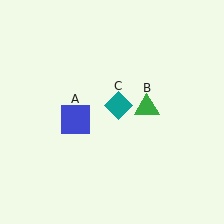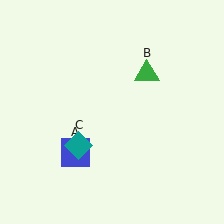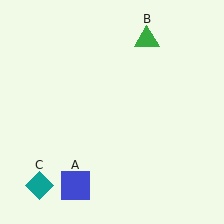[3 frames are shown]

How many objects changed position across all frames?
3 objects changed position: blue square (object A), green triangle (object B), teal diamond (object C).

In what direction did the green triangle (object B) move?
The green triangle (object B) moved up.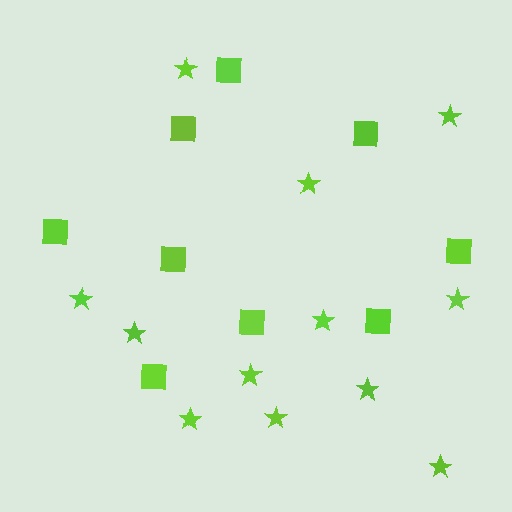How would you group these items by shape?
There are 2 groups: one group of stars (12) and one group of squares (9).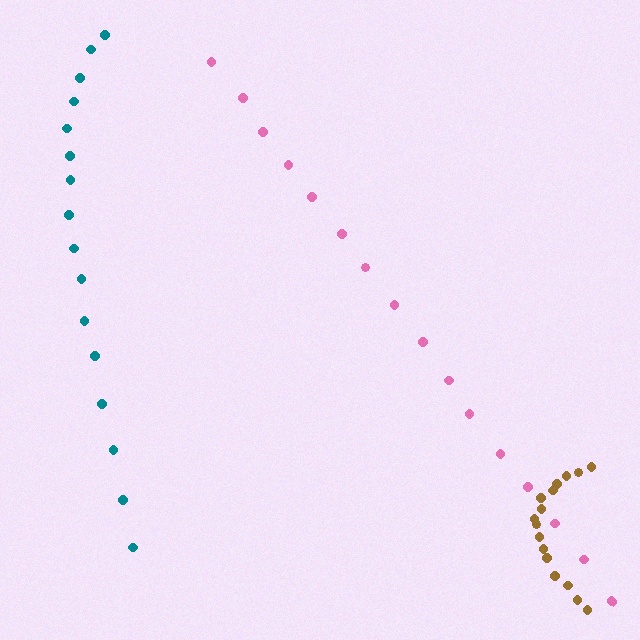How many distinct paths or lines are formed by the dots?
There are 3 distinct paths.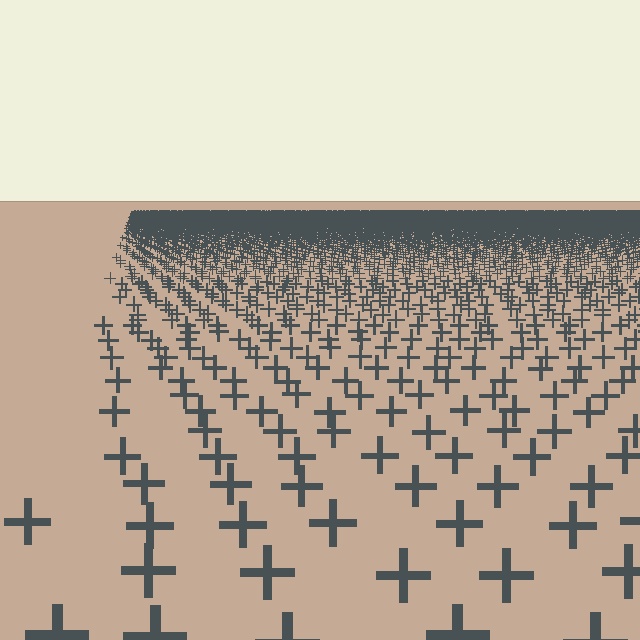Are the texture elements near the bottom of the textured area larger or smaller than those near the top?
Larger. Near the bottom, elements are closer to the viewer and appear at a bigger on-screen size.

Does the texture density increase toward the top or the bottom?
Density increases toward the top.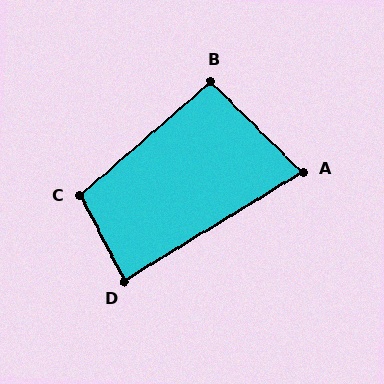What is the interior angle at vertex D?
Approximately 86 degrees (approximately right).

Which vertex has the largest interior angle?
C, at approximately 104 degrees.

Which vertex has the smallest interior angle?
A, at approximately 76 degrees.